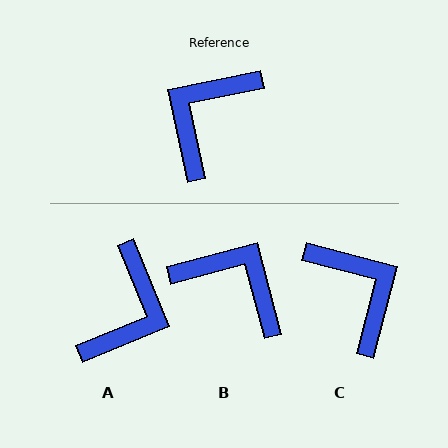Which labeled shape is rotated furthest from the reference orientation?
A, about 170 degrees away.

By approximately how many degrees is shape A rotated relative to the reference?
Approximately 170 degrees clockwise.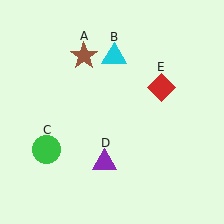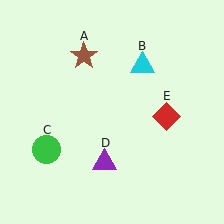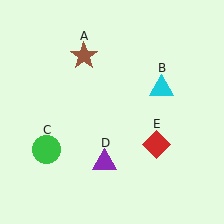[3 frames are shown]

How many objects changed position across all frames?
2 objects changed position: cyan triangle (object B), red diamond (object E).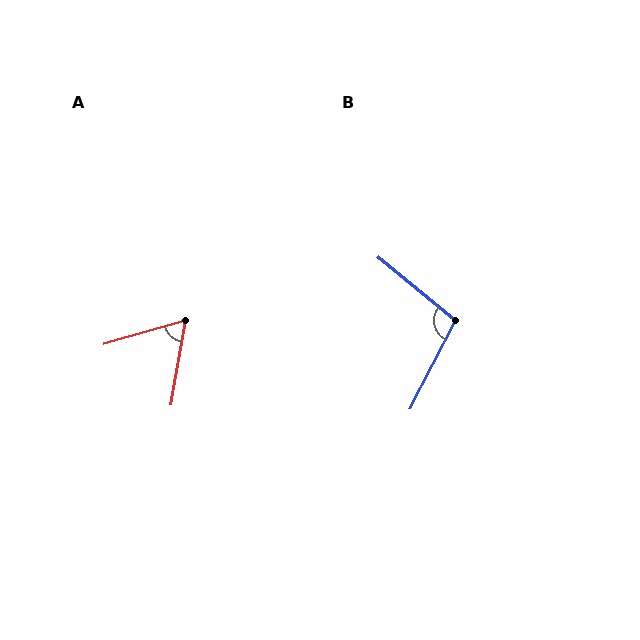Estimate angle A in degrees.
Approximately 64 degrees.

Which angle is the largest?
B, at approximately 102 degrees.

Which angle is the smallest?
A, at approximately 64 degrees.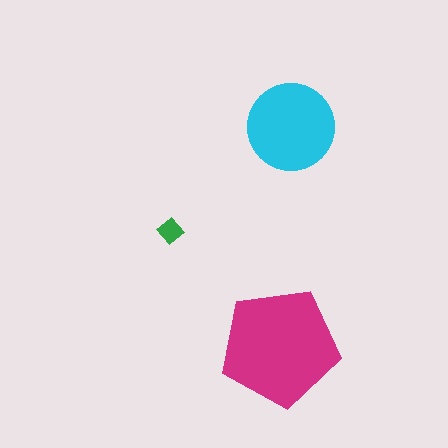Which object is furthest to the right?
The cyan circle is rightmost.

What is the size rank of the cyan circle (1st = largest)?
2nd.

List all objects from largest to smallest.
The magenta pentagon, the cyan circle, the green diamond.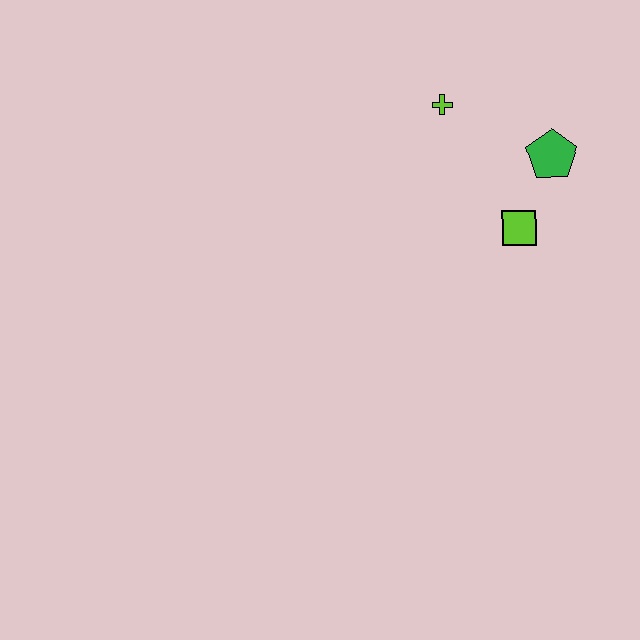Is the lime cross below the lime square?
No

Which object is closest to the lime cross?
The green pentagon is closest to the lime cross.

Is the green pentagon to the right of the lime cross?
Yes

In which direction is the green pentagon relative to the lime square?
The green pentagon is above the lime square.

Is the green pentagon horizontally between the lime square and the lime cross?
No